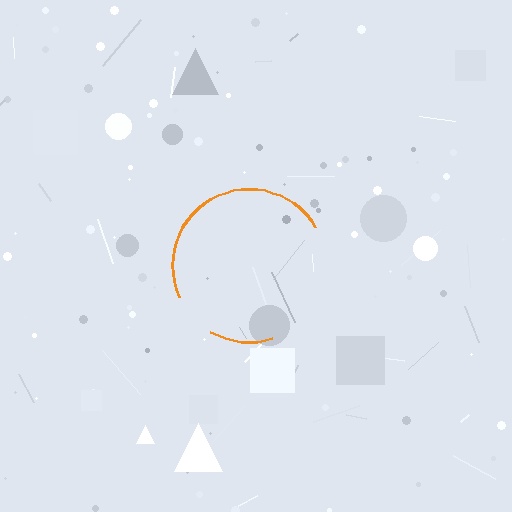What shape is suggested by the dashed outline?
The dashed outline suggests a circle.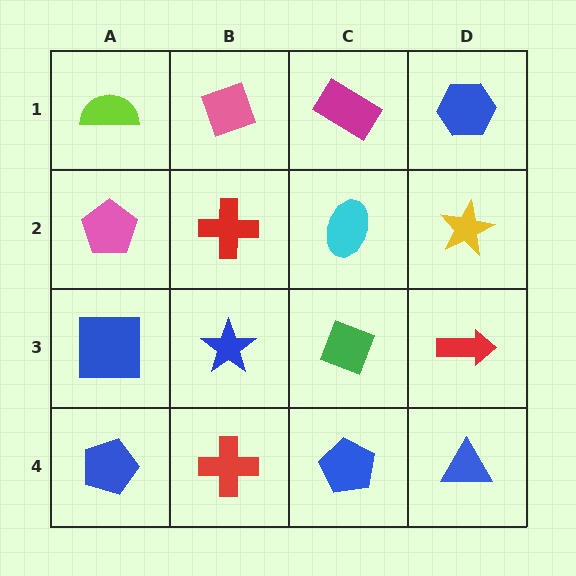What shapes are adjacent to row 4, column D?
A red arrow (row 3, column D), a blue pentagon (row 4, column C).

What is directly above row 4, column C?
A green diamond.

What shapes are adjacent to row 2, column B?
A pink diamond (row 1, column B), a blue star (row 3, column B), a pink pentagon (row 2, column A), a cyan ellipse (row 2, column C).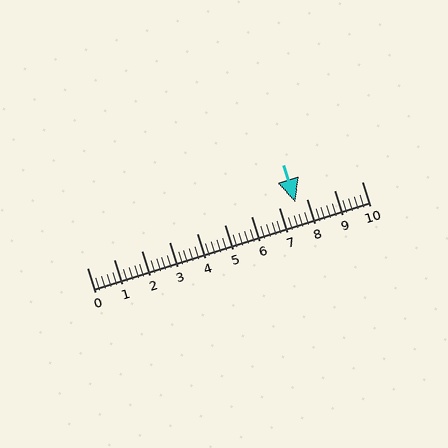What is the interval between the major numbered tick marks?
The major tick marks are spaced 1 units apart.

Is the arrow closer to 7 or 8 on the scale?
The arrow is closer to 8.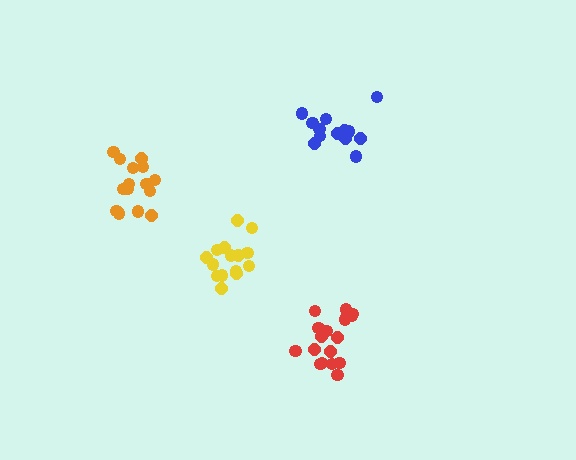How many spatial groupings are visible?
There are 4 spatial groupings.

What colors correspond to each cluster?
The clusters are colored: red, orange, yellow, blue.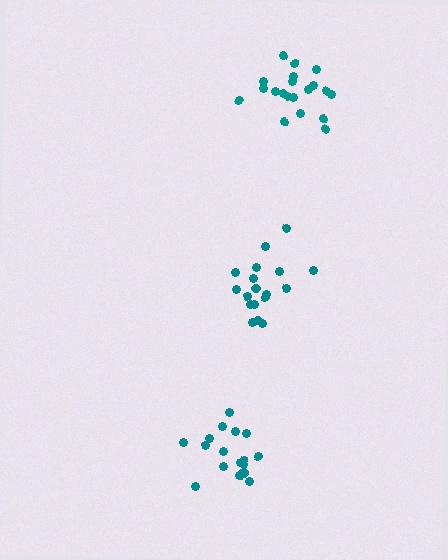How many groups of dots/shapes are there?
There are 3 groups.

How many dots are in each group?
Group 1: 17 dots, Group 2: 20 dots, Group 3: 18 dots (55 total).